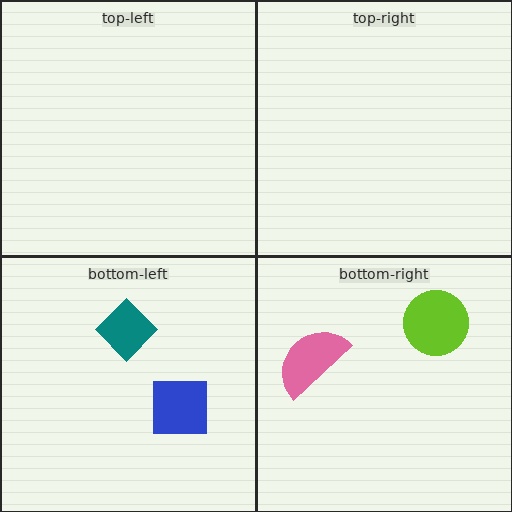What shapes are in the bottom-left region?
The teal diamond, the blue square.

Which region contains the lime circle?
The bottom-right region.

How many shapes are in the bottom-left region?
2.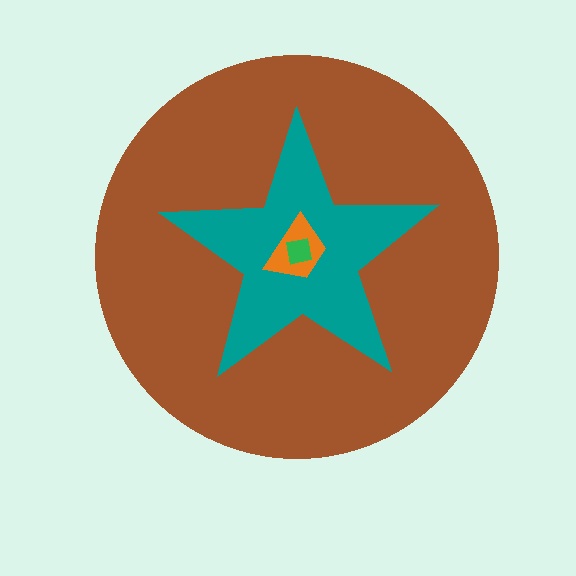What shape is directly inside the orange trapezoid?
The green square.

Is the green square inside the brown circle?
Yes.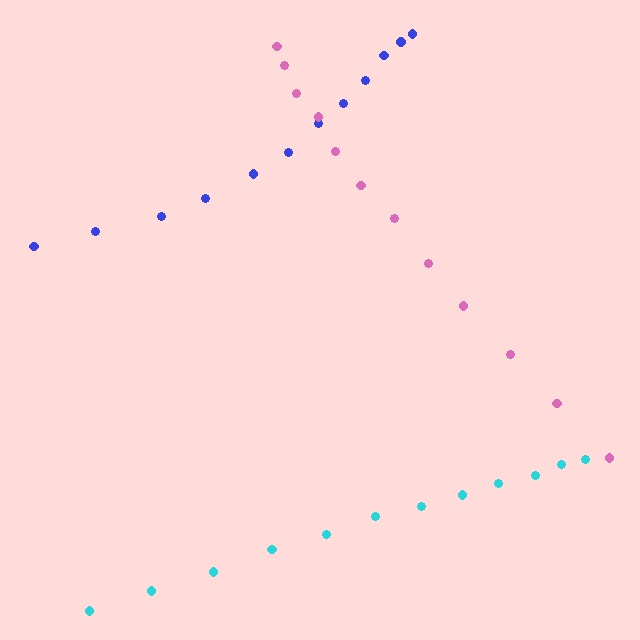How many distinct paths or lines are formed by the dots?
There are 3 distinct paths.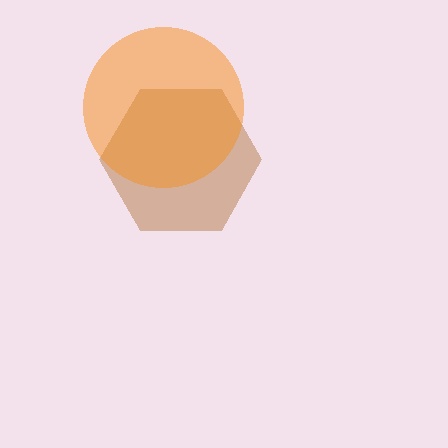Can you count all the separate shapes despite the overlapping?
Yes, there are 2 separate shapes.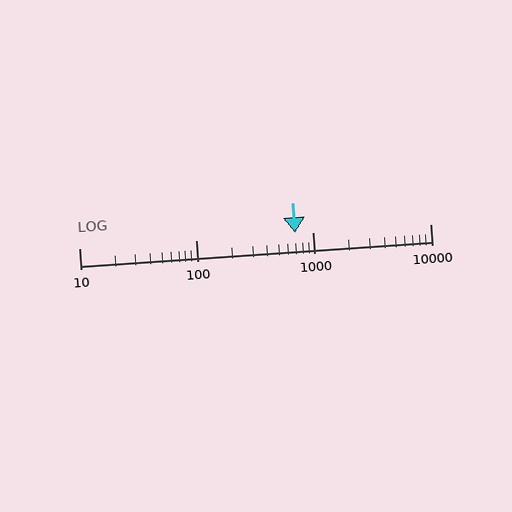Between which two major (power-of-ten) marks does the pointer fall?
The pointer is between 100 and 1000.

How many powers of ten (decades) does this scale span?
The scale spans 3 decades, from 10 to 10000.